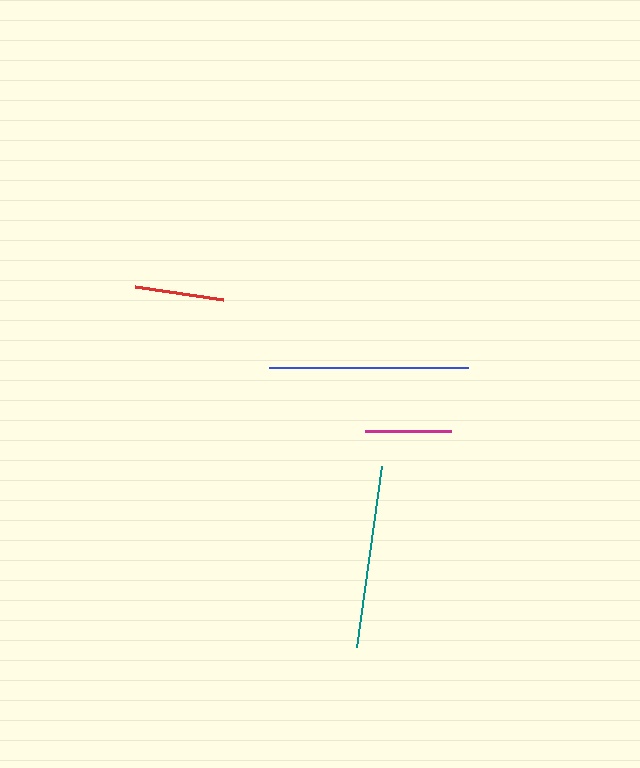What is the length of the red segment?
The red segment is approximately 89 pixels long.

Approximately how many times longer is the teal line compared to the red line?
The teal line is approximately 2.1 times the length of the red line.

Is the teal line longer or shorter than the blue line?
The blue line is longer than the teal line.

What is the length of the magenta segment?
The magenta segment is approximately 86 pixels long.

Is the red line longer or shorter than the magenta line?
The red line is longer than the magenta line.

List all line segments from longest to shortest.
From longest to shortest: blue, teal, red, magenta.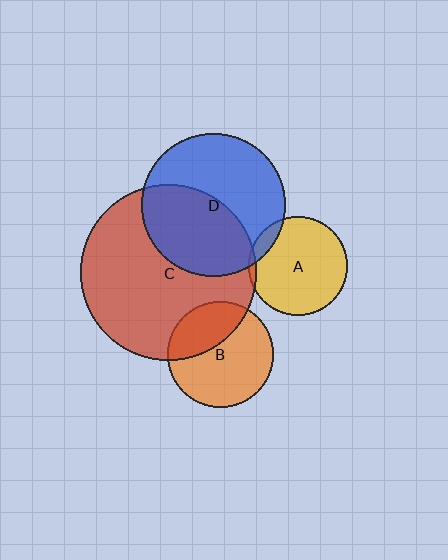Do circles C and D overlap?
Yes.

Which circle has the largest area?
Circle C (red).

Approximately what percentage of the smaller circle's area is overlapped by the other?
Approximately 45%.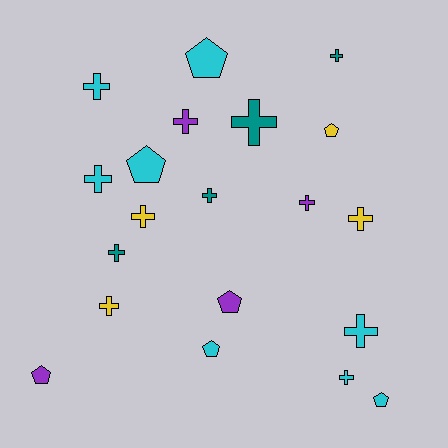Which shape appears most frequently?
Cross, with 13 objects.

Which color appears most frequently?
Cyan, with 8 objects.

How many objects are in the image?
There are 20 objects.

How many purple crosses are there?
There are 2 purple crosses.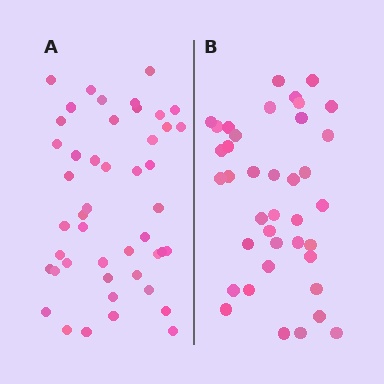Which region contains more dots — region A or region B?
Region A (the left region) has more dots.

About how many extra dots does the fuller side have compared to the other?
Region A has roughly 8 or so more dots than region B.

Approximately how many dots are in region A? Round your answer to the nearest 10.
About 50 dots. (The exact count is 46, which rounds to 50.)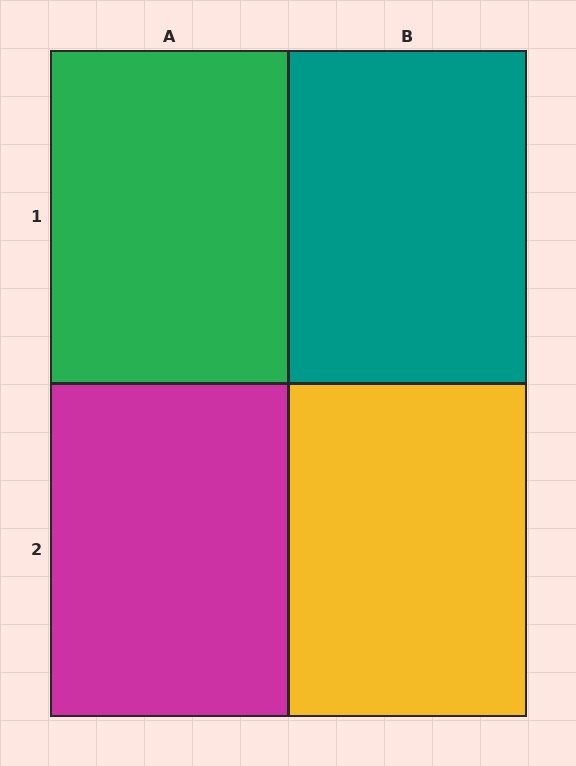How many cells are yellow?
1 cell is yellow.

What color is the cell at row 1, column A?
Green.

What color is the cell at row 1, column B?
Teal.